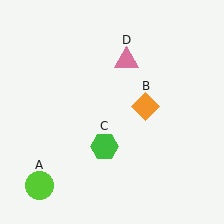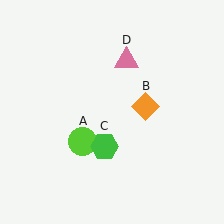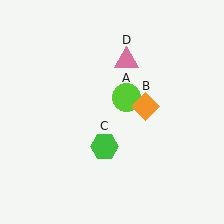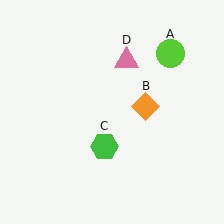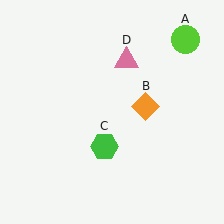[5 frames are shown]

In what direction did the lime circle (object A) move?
The lime circle (object A) moved up and to the right.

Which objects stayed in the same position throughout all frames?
Orange diamond (object B) and green hexagon (object C) and pink triangle (object D) remained stationary.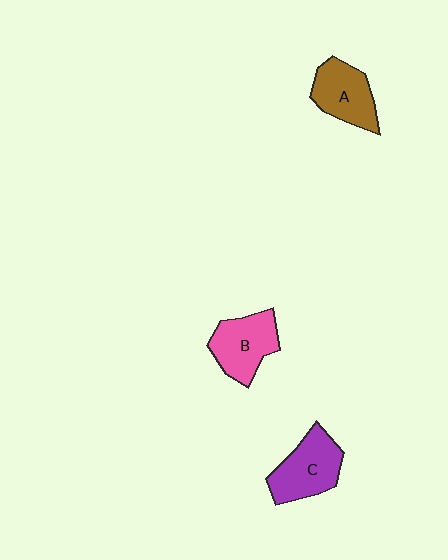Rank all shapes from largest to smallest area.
From largest to smallest: C (purple), B (pink), A (brown).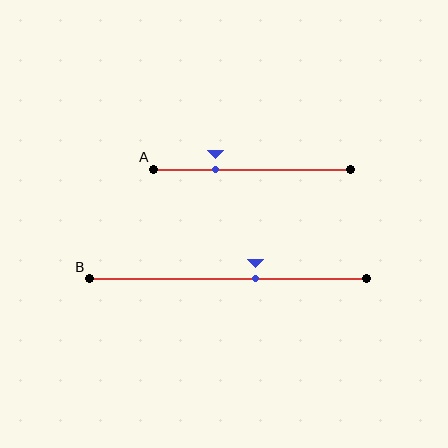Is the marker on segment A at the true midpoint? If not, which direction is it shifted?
No, the marker on segment A is shifted to the left by about 18% of the segment length.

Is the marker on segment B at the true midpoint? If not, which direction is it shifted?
No, the marker on segment B is shifted to the right by about 10% of the segment length.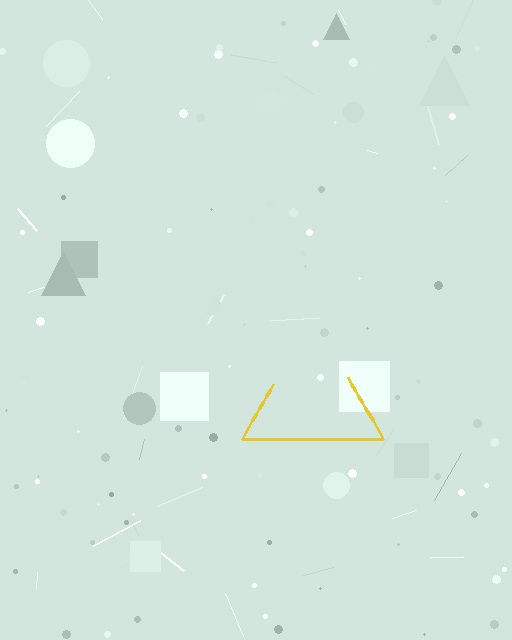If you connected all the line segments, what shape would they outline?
They would outline a triangle.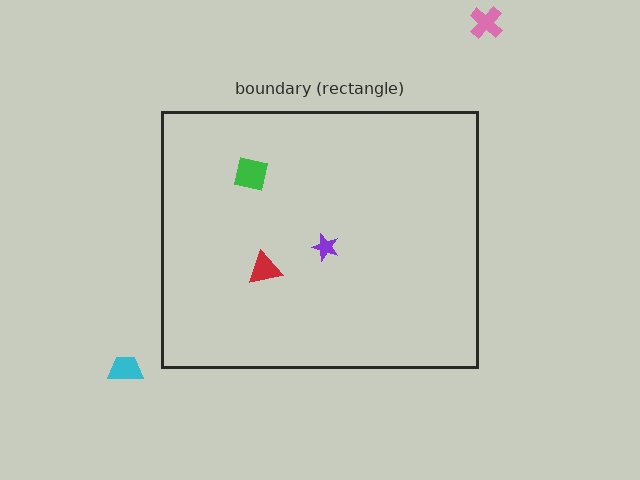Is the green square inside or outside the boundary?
Inside.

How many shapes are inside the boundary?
3 inside, 2 outside.